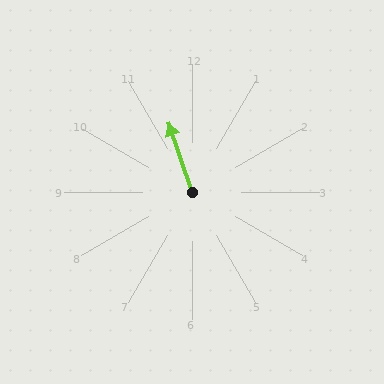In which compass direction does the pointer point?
North.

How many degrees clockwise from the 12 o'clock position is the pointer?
Approximately 342 degrees.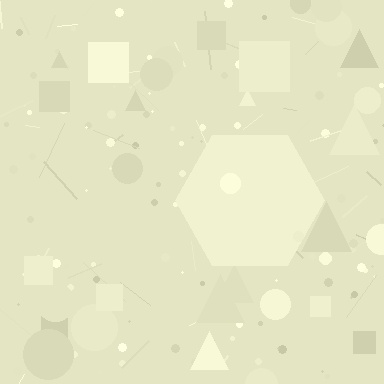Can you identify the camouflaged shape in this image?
The camouflaged shape is a hexagon.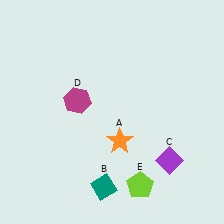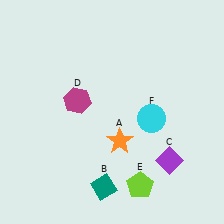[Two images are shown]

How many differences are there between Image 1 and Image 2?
There is 1 difference between the two images.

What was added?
A cyan circle (F) was added in Image 2.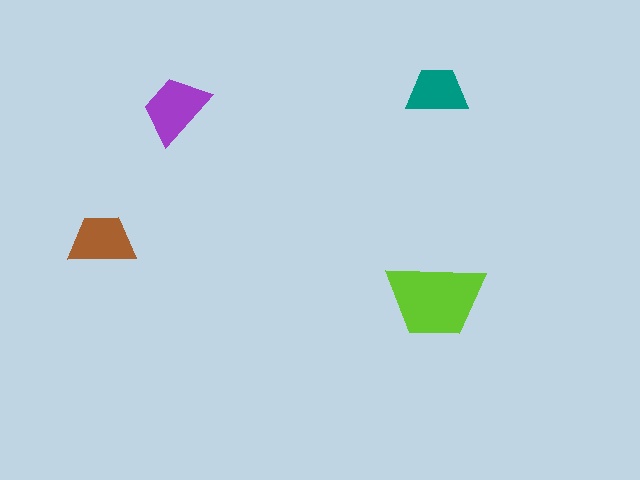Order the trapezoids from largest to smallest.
the lime one, the purple one, the brown one, the teal one.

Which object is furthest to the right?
The teal trapezoid is rightmost.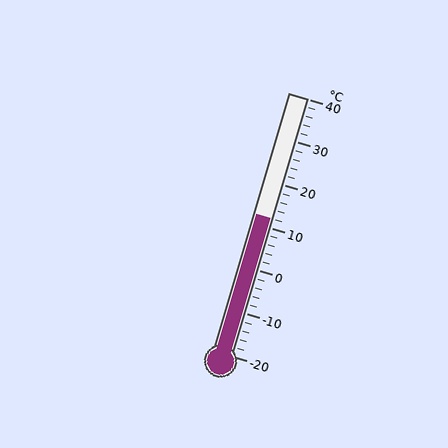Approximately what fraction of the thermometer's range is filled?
The thermometer is filled to approximately 55% of its range.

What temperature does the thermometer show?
The thermometer shows approximately 12°C.